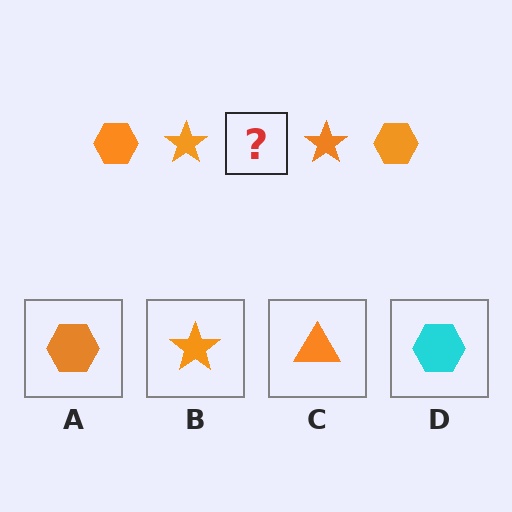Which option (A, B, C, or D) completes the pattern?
A.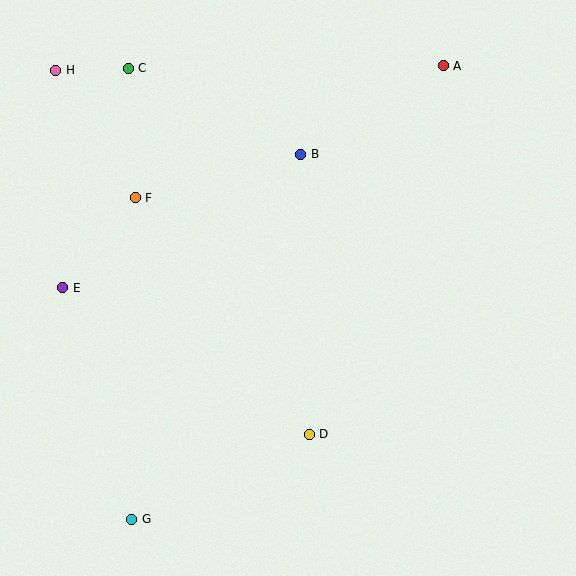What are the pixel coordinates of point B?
Point B is at (301, 154).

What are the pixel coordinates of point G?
Point G is at (132, 519).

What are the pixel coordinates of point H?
Point H is at (56, 70).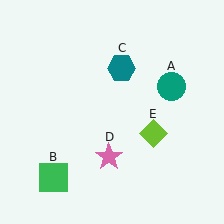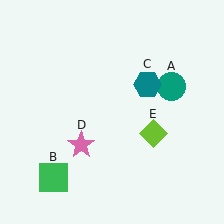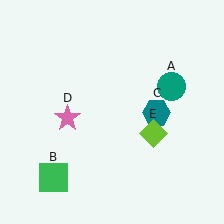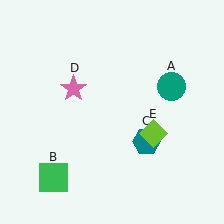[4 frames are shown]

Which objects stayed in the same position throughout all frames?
Teal circle (object A) and green square (object B) and lime diamond (object E) remained stationary.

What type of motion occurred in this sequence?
The teal hexagon (object C), pink star (object D) rotated clockwise around the center of the scene.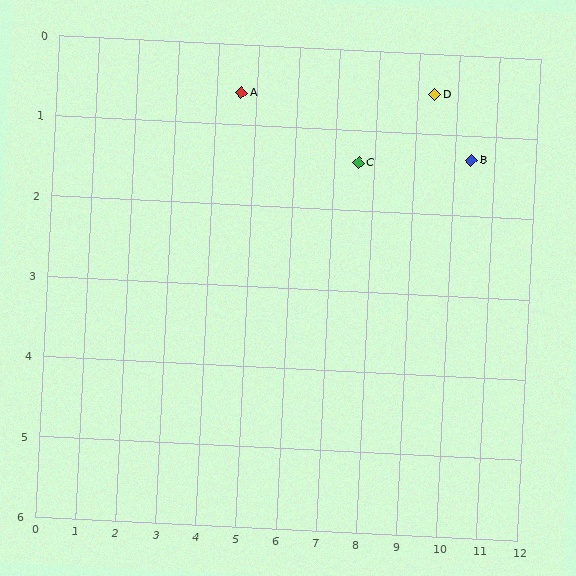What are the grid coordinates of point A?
Point A is at approximately (4.6, 0.6).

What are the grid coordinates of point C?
Point C is at approximately (7.6, 1.4).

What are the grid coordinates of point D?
Point D is at approximately (9.4, 0.5).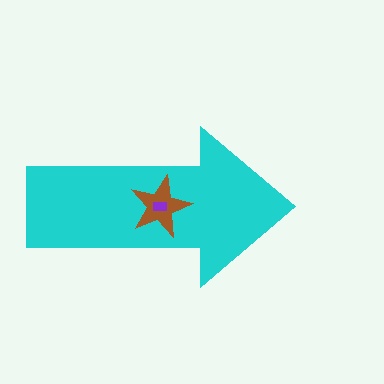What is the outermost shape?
The cyan arrow.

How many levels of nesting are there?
3.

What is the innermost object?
The purple rectangle.